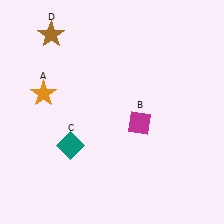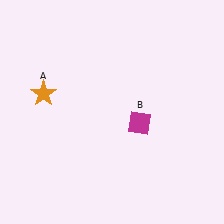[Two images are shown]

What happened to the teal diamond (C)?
The teal diamond (C) was removed in Image 2. It was in the bottom-left area of Image 1.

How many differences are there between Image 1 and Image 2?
There are 2 differences between the two images.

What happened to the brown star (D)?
The brown star (D) was removed in Image 2. It was in the top-left area of Image 1.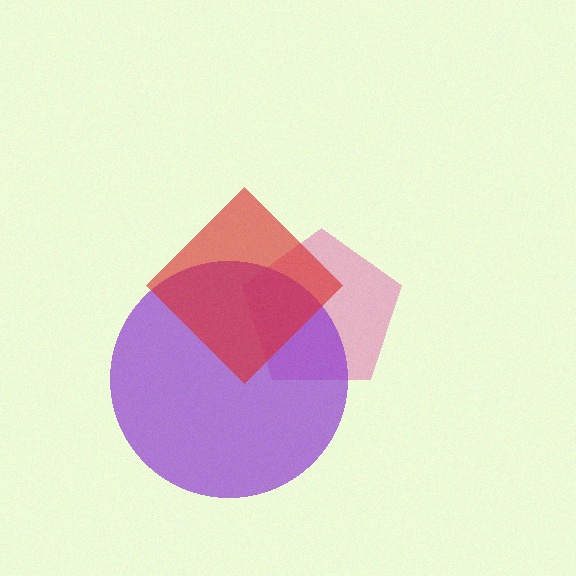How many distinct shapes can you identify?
There are 3 distinct shapes: a pink pentagon, a purple circle, a red diamond.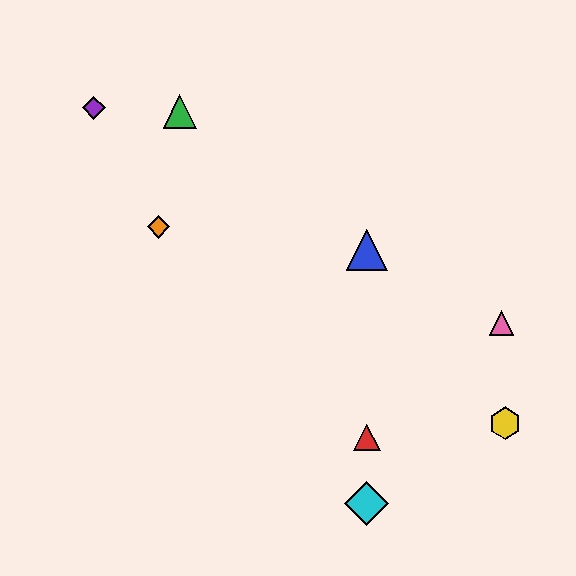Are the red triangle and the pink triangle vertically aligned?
No, the red triangle is at x≈367 and the pink triangle is at x≈502.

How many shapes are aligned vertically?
3 shapes (the red triangle, the blue triangle, the cyan diamond) are aligned vertically.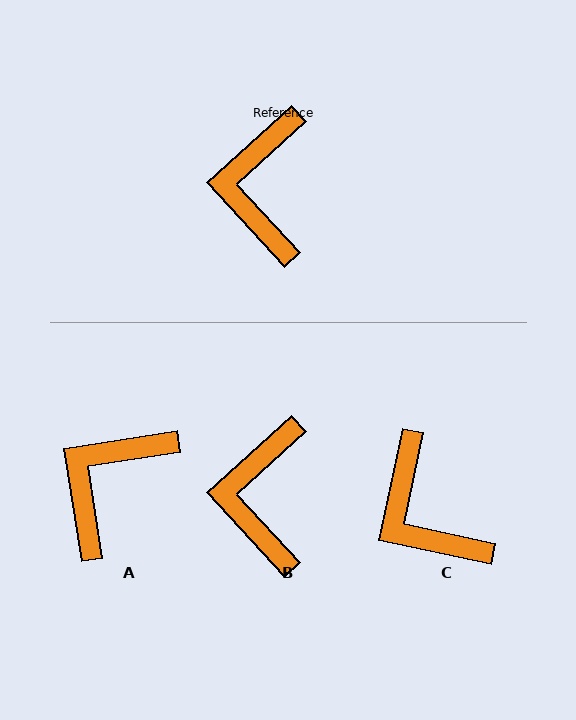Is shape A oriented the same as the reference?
No, it is off by about 34 degrees.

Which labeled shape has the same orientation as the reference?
B.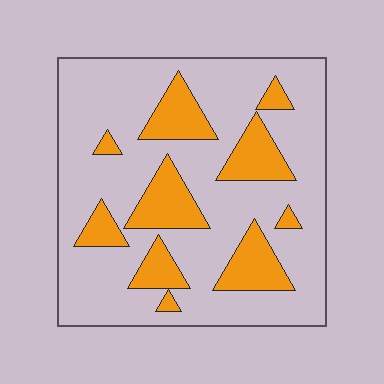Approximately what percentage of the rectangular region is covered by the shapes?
Approximately 25%.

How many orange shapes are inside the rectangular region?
10.